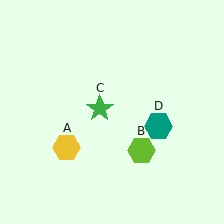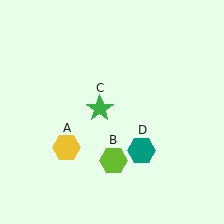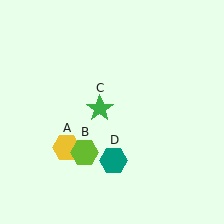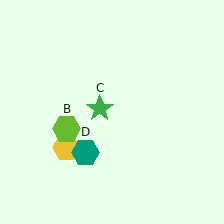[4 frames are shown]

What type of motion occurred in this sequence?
The lime hexagon (object B), teal hexagon (object D) rotated clockwise around the center of the scene.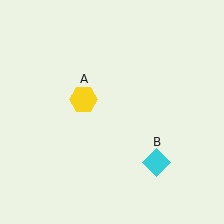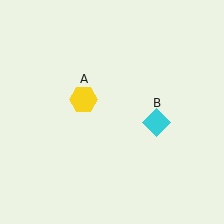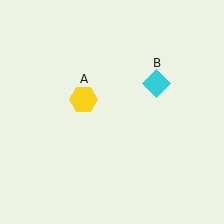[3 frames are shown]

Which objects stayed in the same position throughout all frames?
Yellow hexagon (object A) remained stationary.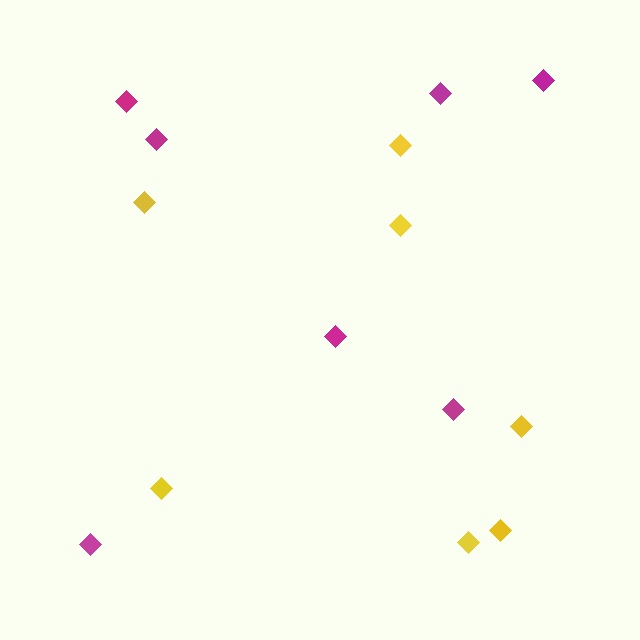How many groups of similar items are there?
There are 2 groups: one group of yellow diamonds (7) and one group of magenta diamonds (7).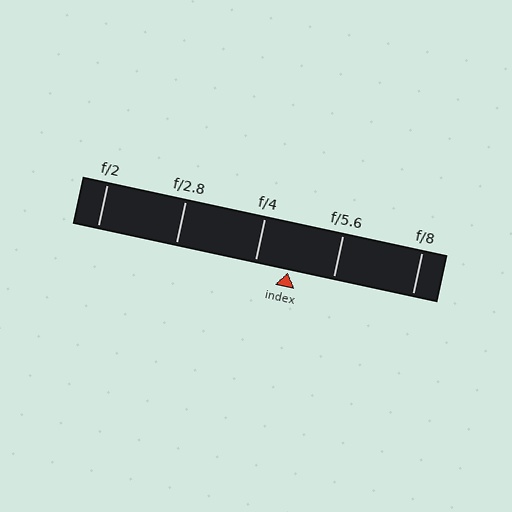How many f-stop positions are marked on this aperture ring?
There are 5 f-stop positions marked.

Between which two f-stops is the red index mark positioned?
The index mark is between f/4 and f/5.6.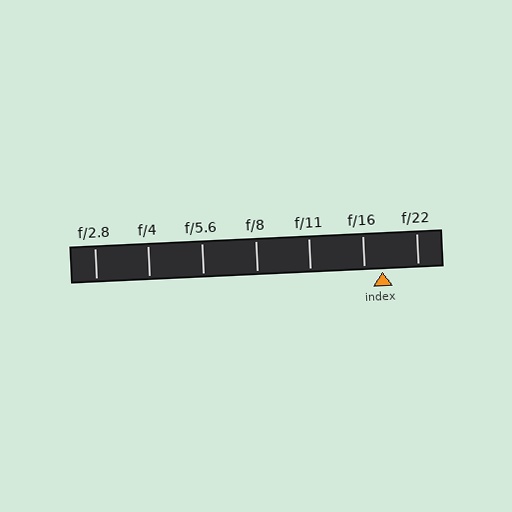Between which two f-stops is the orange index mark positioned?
The index mark is between f/16 and f/22.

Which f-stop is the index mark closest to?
The index mark is closest to f/16.